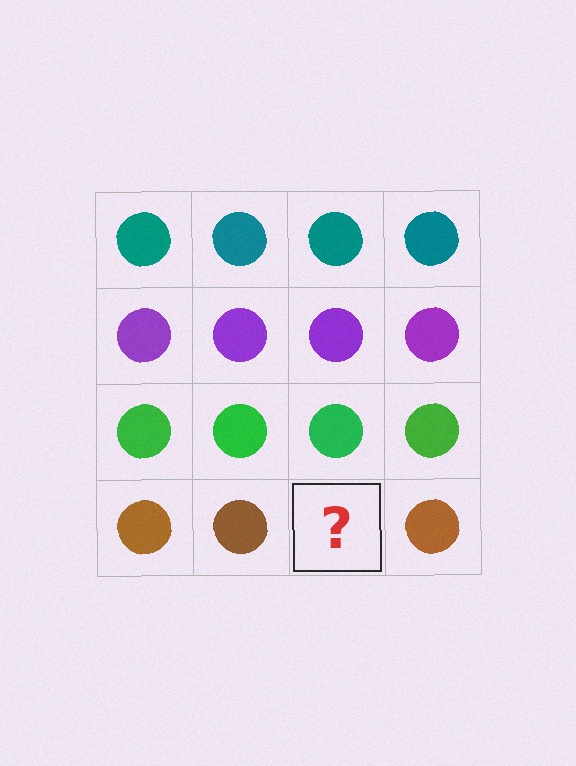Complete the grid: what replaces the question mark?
The question mark should be replaced with a brown circle.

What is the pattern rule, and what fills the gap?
The rule is that each row has a consistent color. The gap should be filled with a brown circle.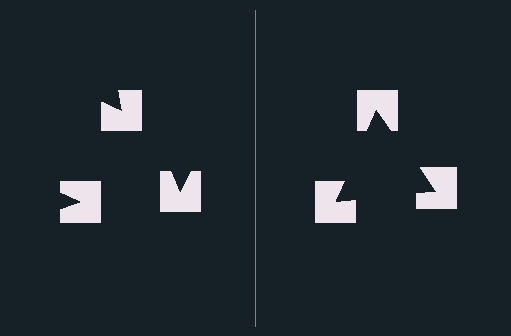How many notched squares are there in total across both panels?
6 — 3 on each side.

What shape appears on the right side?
An illusory triangle.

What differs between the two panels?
The notched squares are positioned identically on both sides; only the wedge orientations differ. On the right they align to a triangle; on the left they are misaligned.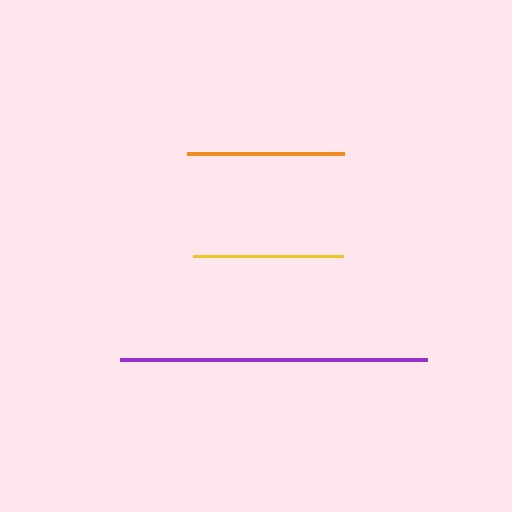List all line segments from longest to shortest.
From longest to shortest: purple, orange, yellow.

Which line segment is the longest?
The purple line is the longest at approximately 307 pixels.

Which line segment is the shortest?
The yellow line is the shortest at approximately 150 pixels.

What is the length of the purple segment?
The purple segment is approximately 307 pixels long.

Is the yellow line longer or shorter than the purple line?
The purple line is longer than the yellow line.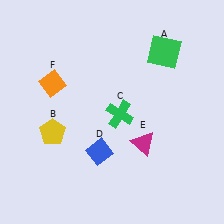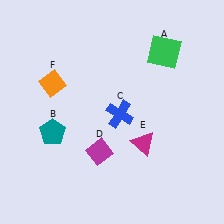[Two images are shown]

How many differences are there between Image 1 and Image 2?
There are 3 differences between the two images.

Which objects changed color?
B changed from yellow to teal. C changed from green to blue. D changed from blue to magenta.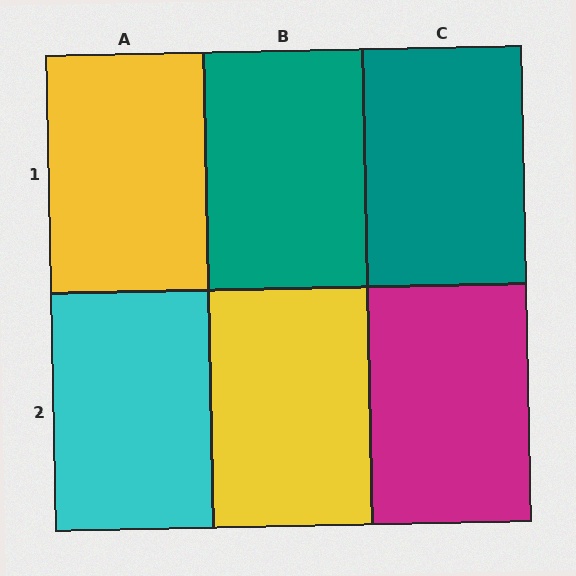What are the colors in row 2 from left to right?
Cyan, yellow, magenta.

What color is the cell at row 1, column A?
Yellow.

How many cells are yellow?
2 cells are yellow.